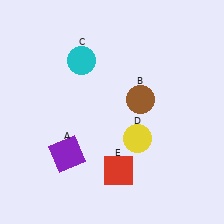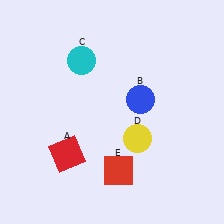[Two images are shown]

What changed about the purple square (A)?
In Image 1, A is purple. In Image 2, it changed to red.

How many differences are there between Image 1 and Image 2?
There are 2 differences between the two images.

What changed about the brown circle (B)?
In Image 1, B is brown. In Image 2, it changed to blue.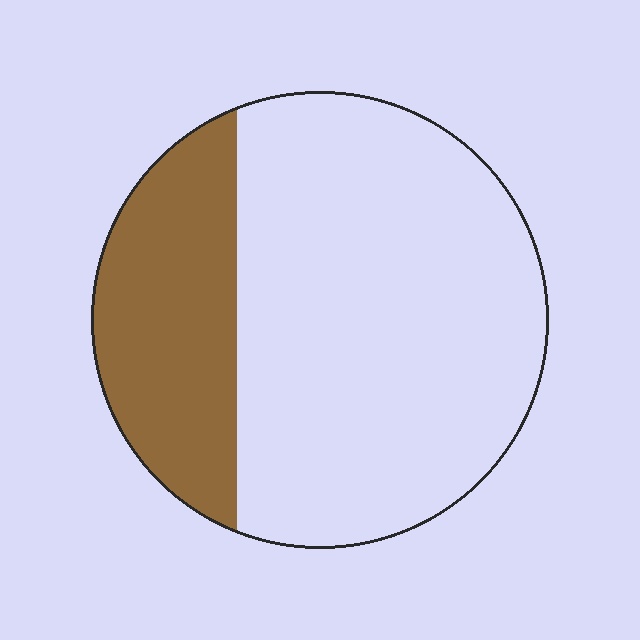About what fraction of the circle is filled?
About one quarter (1/4).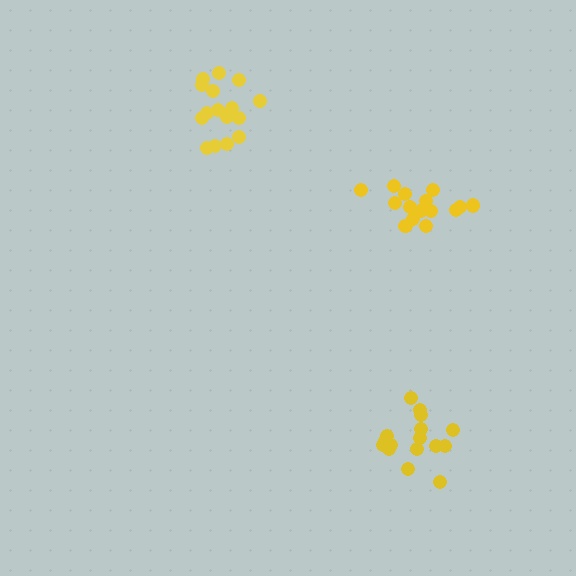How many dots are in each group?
Group 1: 16 dots, Group 2: 16 dots, Group 3: 15 dots (47 total).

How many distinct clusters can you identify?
There are 3 distinct clusters.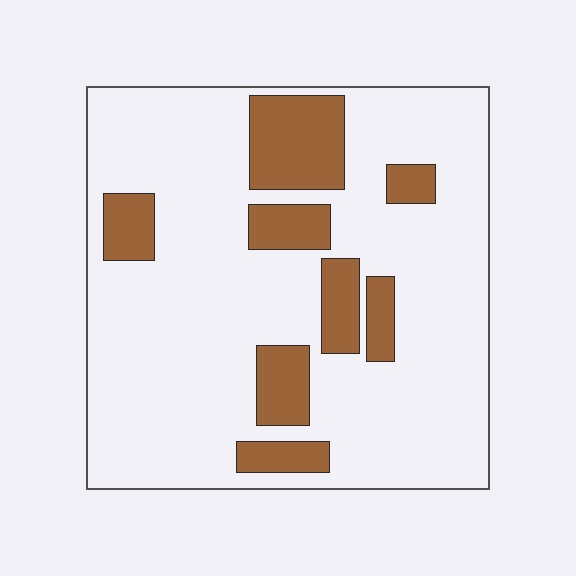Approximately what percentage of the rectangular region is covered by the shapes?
Approximately 20%.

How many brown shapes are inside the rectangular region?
8.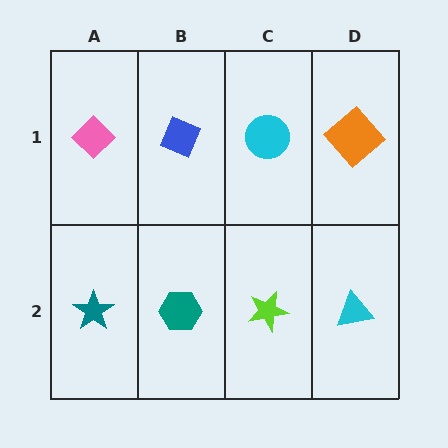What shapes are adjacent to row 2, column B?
A blue diamond (row 1, column B), a teal star (row 2, column A), a lime star (row 2, column C).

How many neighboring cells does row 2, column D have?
2.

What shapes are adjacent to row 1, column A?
A teal star (row 2, column A), a blue diamond (row 1, column B).